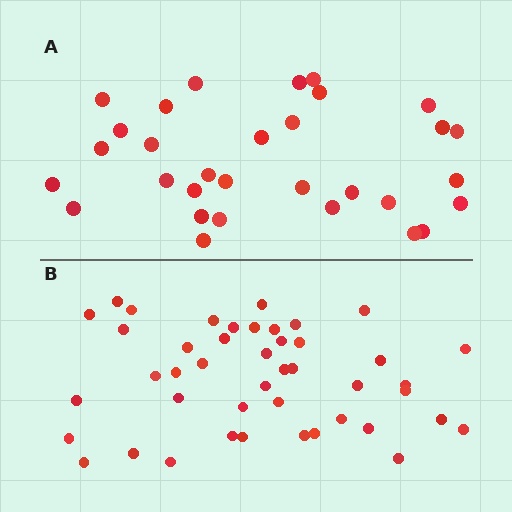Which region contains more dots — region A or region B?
Region B (the bottom region) has more dots.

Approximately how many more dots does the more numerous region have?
Region B has approximately 15 more dots than region A.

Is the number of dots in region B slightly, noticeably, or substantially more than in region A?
Region B has noticeably more, but not dramatically so. The ratio is roughly 1.4 to 1.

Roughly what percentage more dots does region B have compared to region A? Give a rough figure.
About 40% more.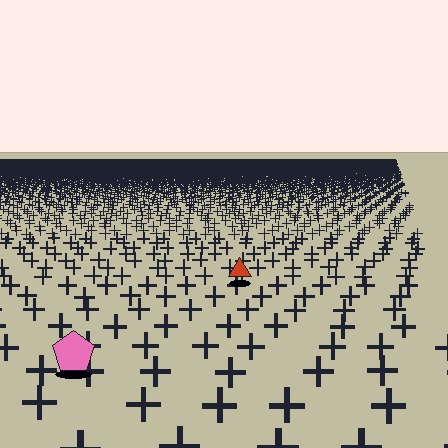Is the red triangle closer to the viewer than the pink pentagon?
No. The pink pentagon is closer — you can tell from the texture gradient: the ground texture is coarser near it.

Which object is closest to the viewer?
The pink pentagon is closest. The texture marks near it are larger and more spread out.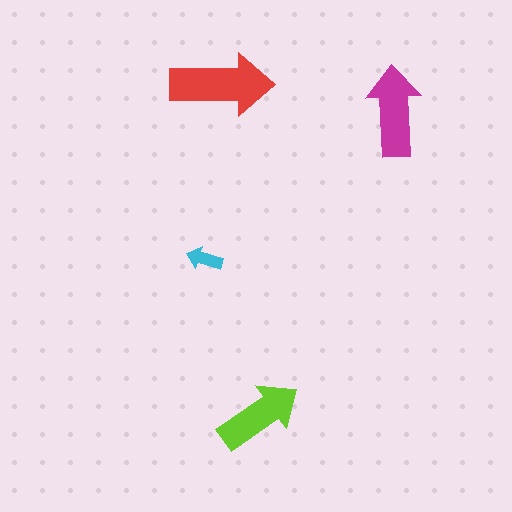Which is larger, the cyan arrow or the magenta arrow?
The magenta one.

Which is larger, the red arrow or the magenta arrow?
The red one.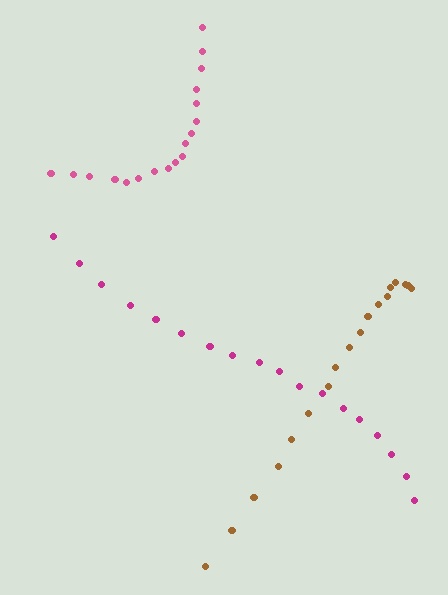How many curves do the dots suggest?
There are 3 distinct paths.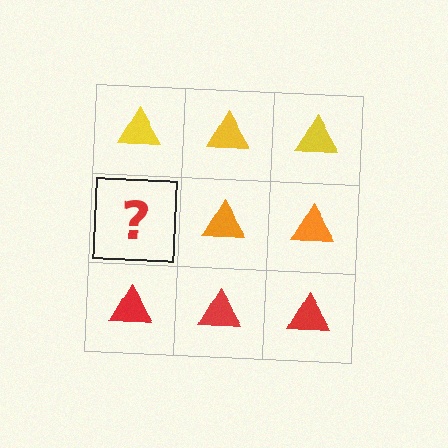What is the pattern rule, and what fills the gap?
The rule is that each row has a consistent color. The gap should be filled with an orange triangle.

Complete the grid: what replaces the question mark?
The question mark should be replaced with an orange triangle.